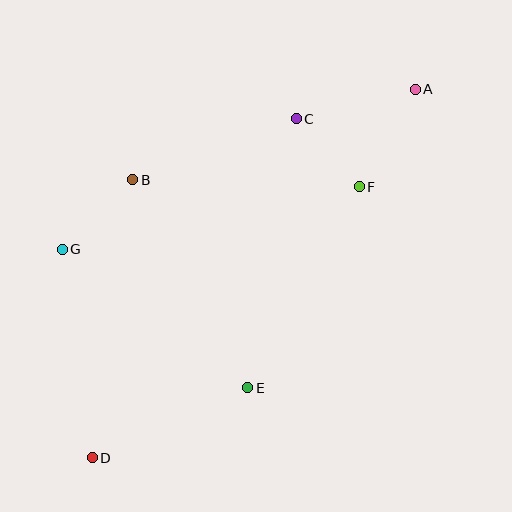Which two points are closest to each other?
Points C and F are closest to each other.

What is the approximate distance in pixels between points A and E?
The distance between A and E is approximately 342 pixels.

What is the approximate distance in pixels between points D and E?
The distance between D and E is approximately 171 pixels.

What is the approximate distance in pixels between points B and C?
The distance between B and C is approximately 175 pixels.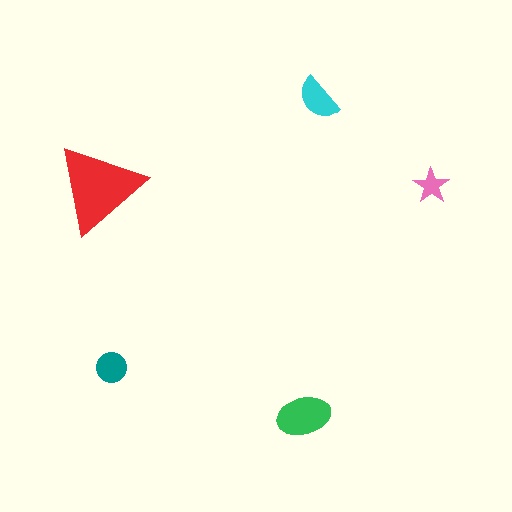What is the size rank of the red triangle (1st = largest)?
1st.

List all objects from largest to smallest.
The red triangle, the green ellipse, the cyan semicircle, the teal circle, the pink star.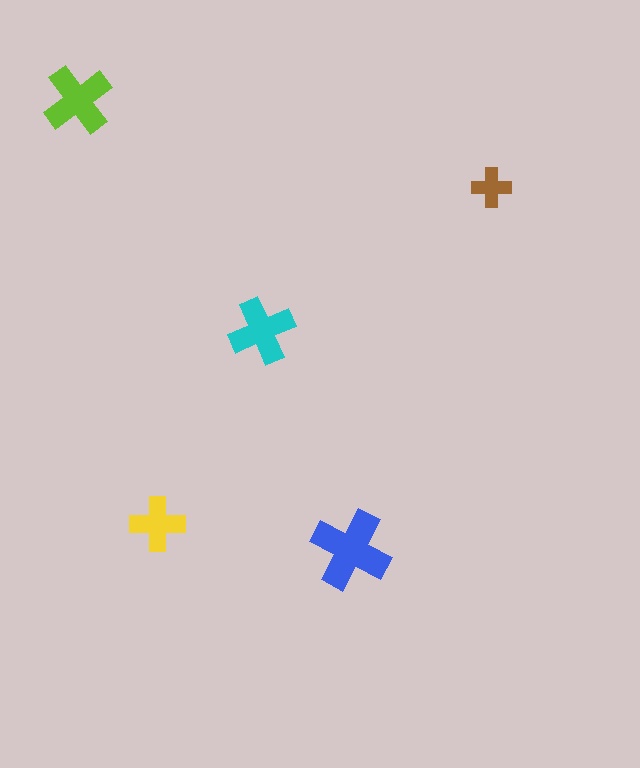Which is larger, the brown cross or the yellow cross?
The yellow one.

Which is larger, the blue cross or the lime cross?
The blue one.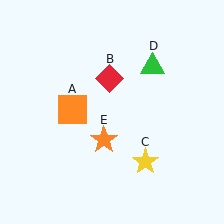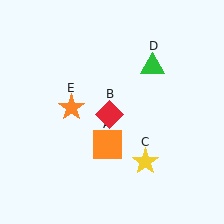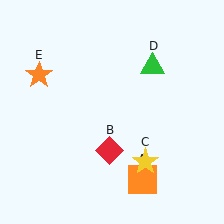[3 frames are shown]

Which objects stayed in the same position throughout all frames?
Yellow star (object C) and green triangle (object D) remained stationary.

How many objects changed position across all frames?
3 objects changed position: orange square (object A), red diamond (object B), orange star (object E).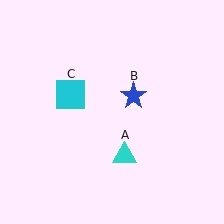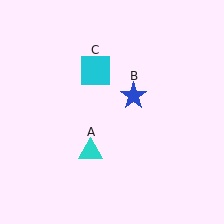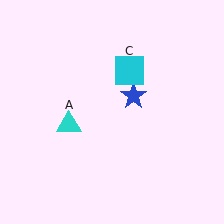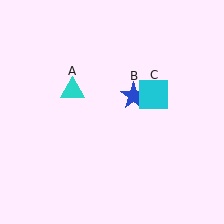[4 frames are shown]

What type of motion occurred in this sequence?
The cyan triangle (object A), cyan square (object C) rotated clockwise around the center of the scene.